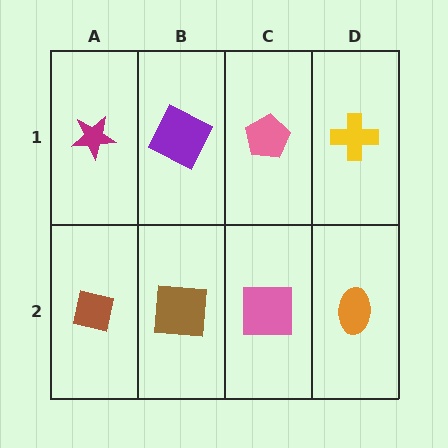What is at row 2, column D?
An orange ellipse.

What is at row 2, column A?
A brown square.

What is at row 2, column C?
A pink square.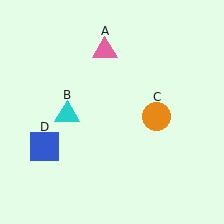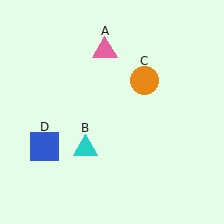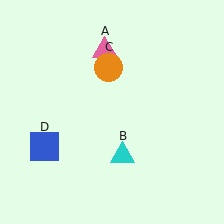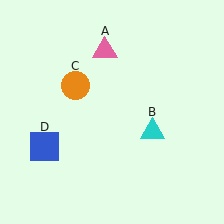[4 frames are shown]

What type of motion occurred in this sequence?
The cyan triangle (object B), orange circle (object C) rotated counterclockwise around the center of the scene.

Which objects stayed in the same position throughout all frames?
Pink triangle (object A) and blue square (object D) remained stationary.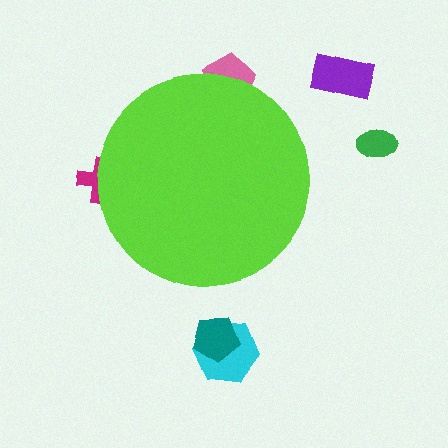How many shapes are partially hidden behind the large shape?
2 shapes are partially hidden.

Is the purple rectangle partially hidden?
No, the purple rectangle is fully visible.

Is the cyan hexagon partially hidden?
No, the cyan hexagon is fully visible.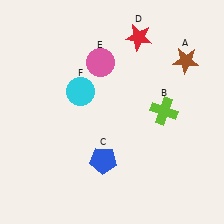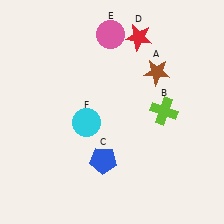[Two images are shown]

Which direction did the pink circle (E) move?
The pink circle (E) moved up.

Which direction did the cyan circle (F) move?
The cyan circle (F) moved down.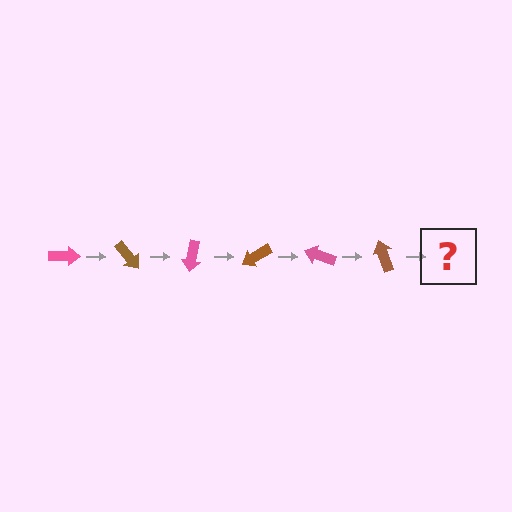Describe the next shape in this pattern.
It should be a pink arrow, rotated 300 degrees from the start.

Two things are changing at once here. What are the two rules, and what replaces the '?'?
The two rules are that it rotates 50 degrees each step and the color cycles through pink and brown. The '?' should be a pink arrow, rotated 300 degrees from the start.